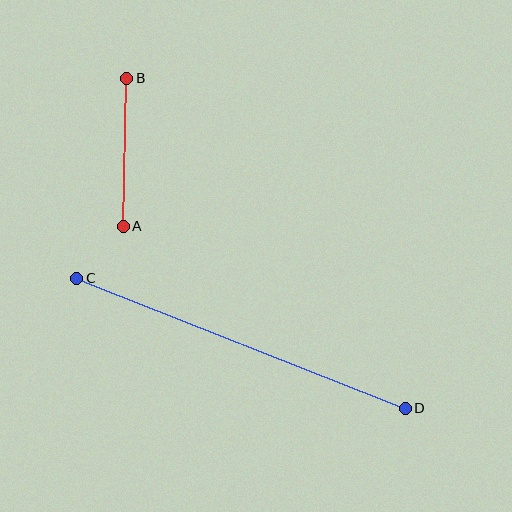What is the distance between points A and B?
The distance is approximately 148 pixels.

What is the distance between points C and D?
The distance is approximately 353 pixels.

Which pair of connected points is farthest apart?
Points C and D are farthest apart.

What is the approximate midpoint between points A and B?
The midpoint is at approximately (125, 152) pixels.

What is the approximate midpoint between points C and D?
The midpoint is at approximately (241, 343) pixels.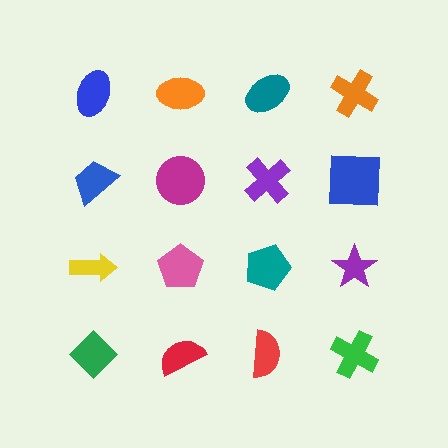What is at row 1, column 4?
An orange cross.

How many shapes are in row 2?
4 shapes.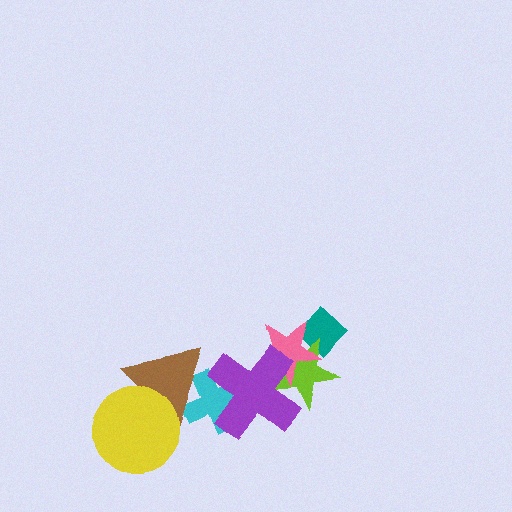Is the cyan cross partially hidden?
Yes, it is partially covered by another shape.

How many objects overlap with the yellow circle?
1 object overlaps with the yellow circle.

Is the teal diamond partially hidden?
Yes, it is partially covered by another shape.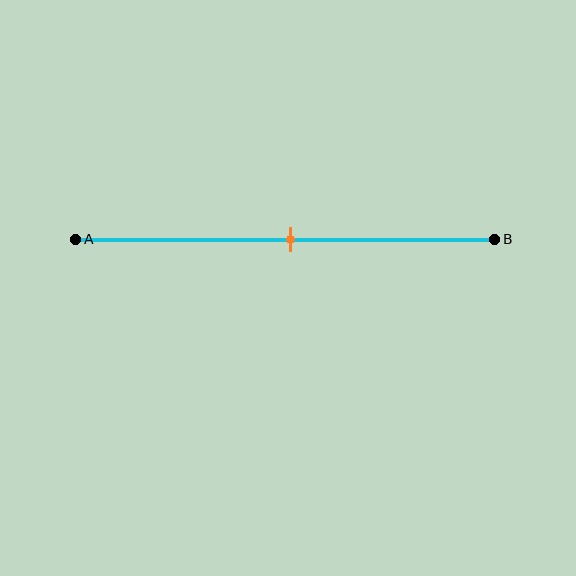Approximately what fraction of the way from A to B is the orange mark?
The orange mark is approximately 50% of the way from A to B.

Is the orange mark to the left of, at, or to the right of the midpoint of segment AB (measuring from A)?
The orange mark is approximately at the midpoint of segment AB.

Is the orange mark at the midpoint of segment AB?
Yes, the mark is approximately at the midpoint.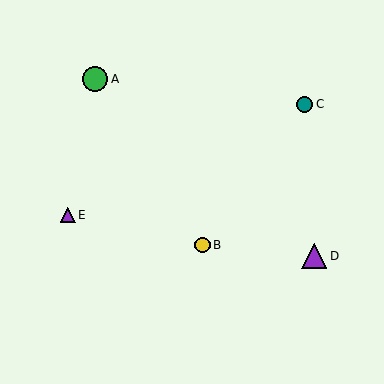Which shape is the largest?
The purple triangle (labeled D) is the largest.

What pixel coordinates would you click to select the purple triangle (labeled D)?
Click at (314, 256) to select the purple triangle D.